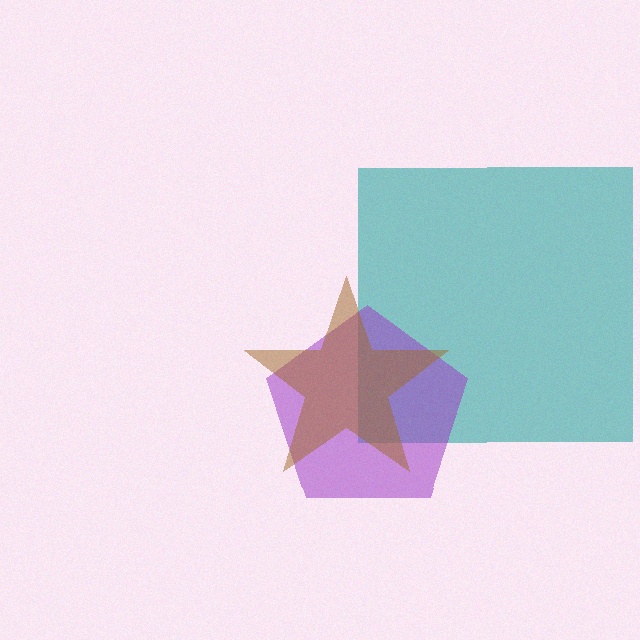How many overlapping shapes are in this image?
There are 3 overlapping shapes in the image.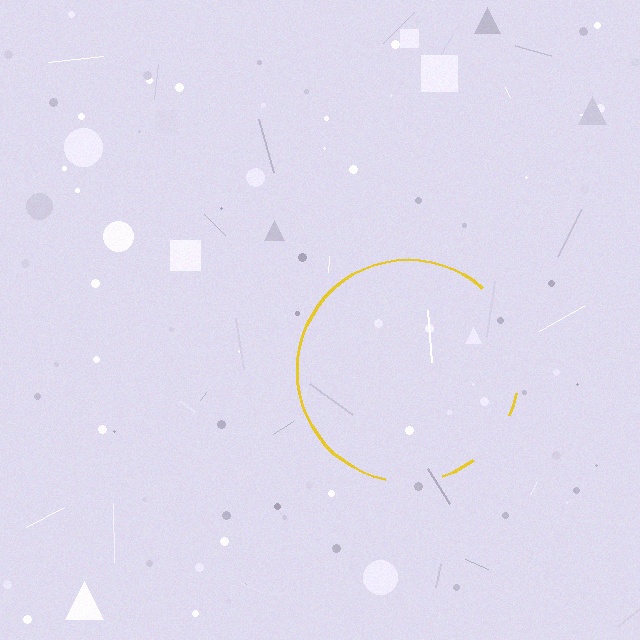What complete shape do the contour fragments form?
The contour fragments form a circle.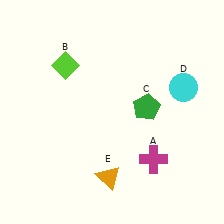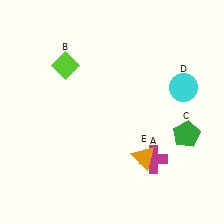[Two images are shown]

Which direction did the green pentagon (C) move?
The green pentagon (C) moved right.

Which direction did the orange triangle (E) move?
The orange triangle (E) moved right.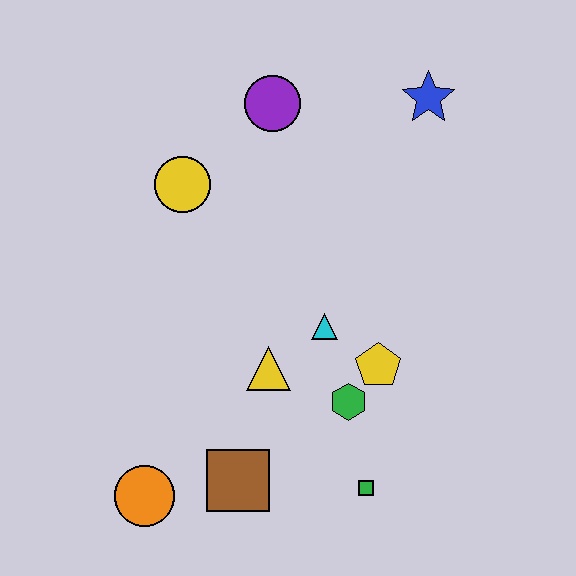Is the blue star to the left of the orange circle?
No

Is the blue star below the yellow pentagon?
No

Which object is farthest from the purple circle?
The orange circle is farthest from the purple circle.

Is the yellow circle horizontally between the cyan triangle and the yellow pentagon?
No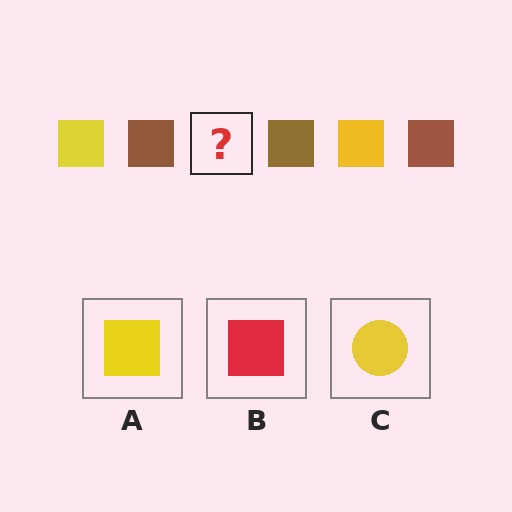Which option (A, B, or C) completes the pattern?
A.